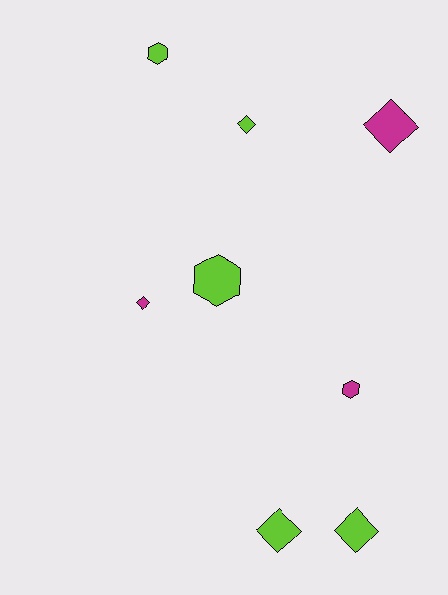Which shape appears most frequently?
Diamond, with 5 objects.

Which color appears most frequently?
Lime, with 5 objects.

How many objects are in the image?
There are 8 objects.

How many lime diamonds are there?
There are 3 lime diamonds.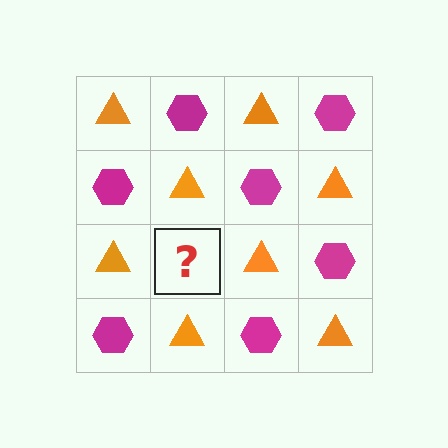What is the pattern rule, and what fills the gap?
The rule is that it alternates orange triangle and magenta hexagon in a checkerboard pattern. The gap should be filled with a magenta hexagon.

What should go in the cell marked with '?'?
The missing cell should contain a magenta hexagon.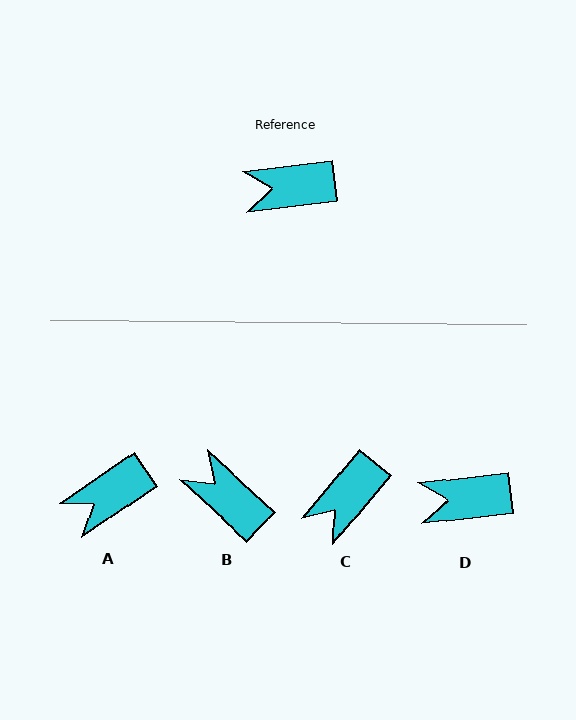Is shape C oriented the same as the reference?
No, it is off by about 44 degrees.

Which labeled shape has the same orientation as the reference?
D.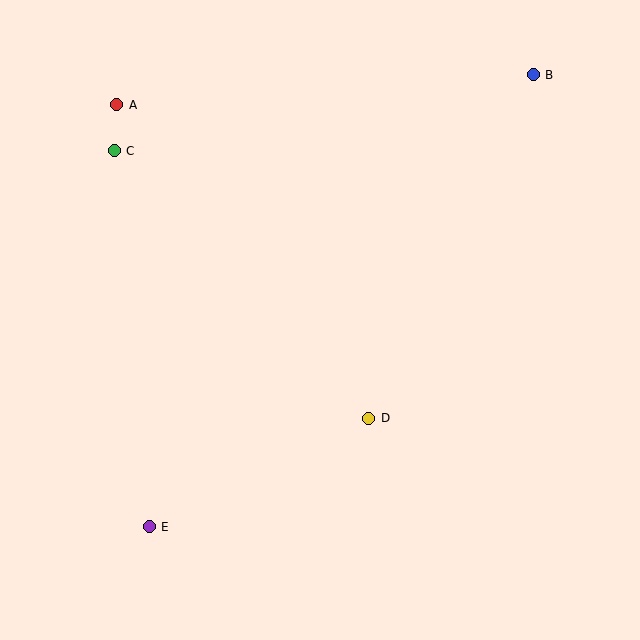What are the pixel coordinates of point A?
Point A is at (117, 105).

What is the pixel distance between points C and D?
The distance between C and D is 370 pixels.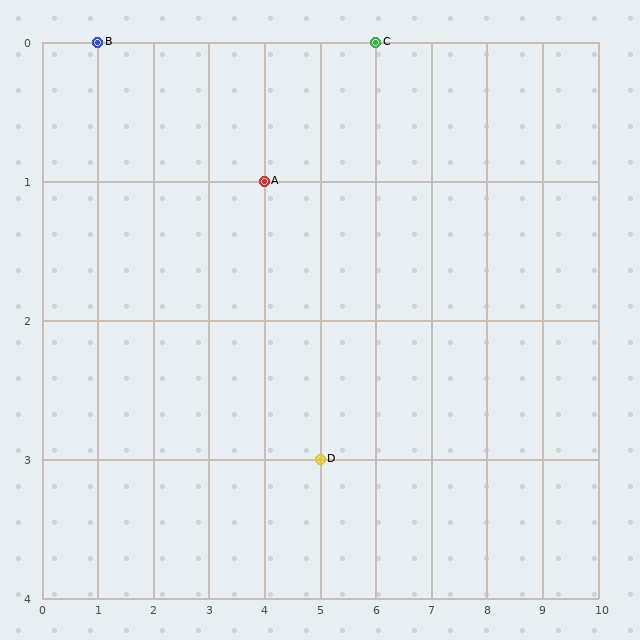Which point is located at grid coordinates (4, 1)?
Point A is at (4, 1).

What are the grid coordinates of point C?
Point C is at grid coordinates (6, 0).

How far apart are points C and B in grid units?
Points C and B are 5 columns apart.